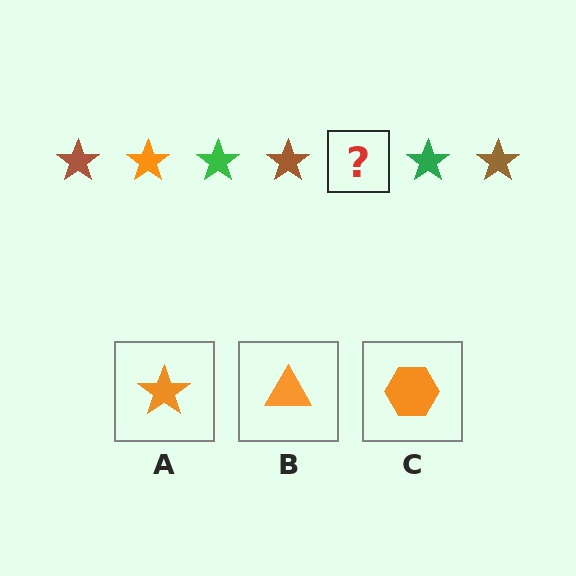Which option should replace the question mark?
Option A.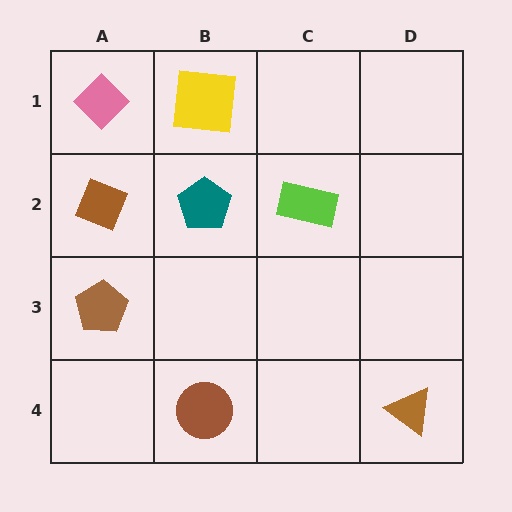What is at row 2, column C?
A lime rectangle.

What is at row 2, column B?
A teal pentagon.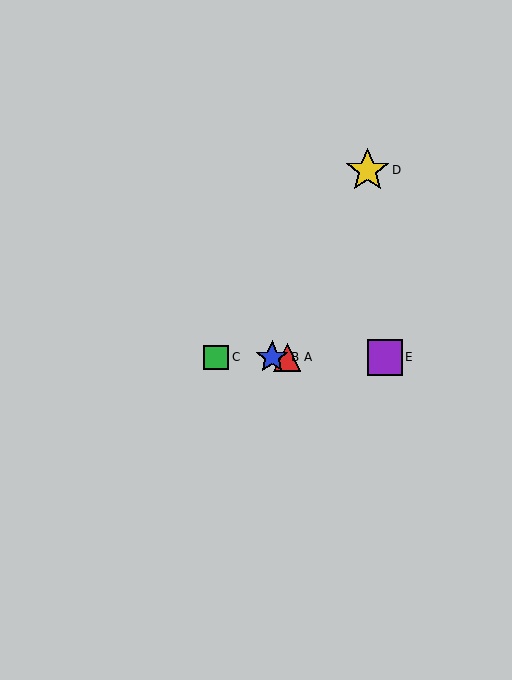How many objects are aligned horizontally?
4 objects (A, B, C, E) are aligned horizontally.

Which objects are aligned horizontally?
Objects A, B, C, E are aligned horizontally.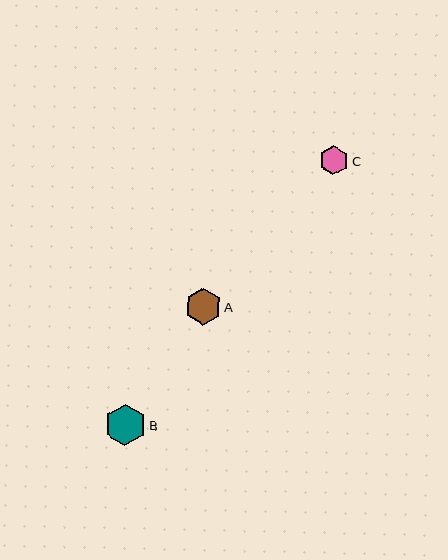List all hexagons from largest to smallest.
From largest to smallest: B, A, C.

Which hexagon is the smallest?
Hexagon C is the smallest with a size of approximately 29 pixels.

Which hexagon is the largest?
Hexagon B is the largest with a size of approximately 41 pixels.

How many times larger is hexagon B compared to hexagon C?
Hexagon B is approximately 1.4 times the size of hexagon C.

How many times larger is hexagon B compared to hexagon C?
Hexagon B is approximately 1.4 times the size of hexagon C.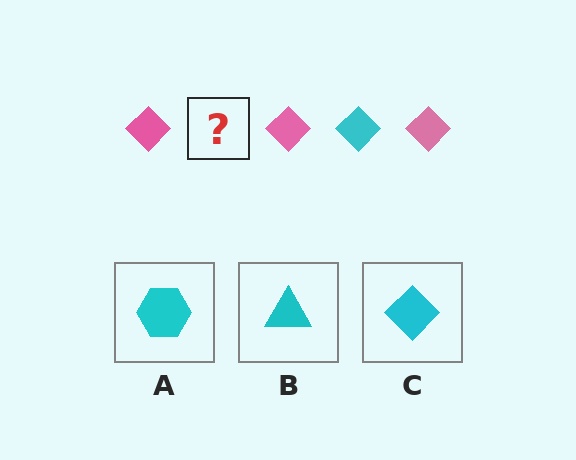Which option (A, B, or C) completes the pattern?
C.